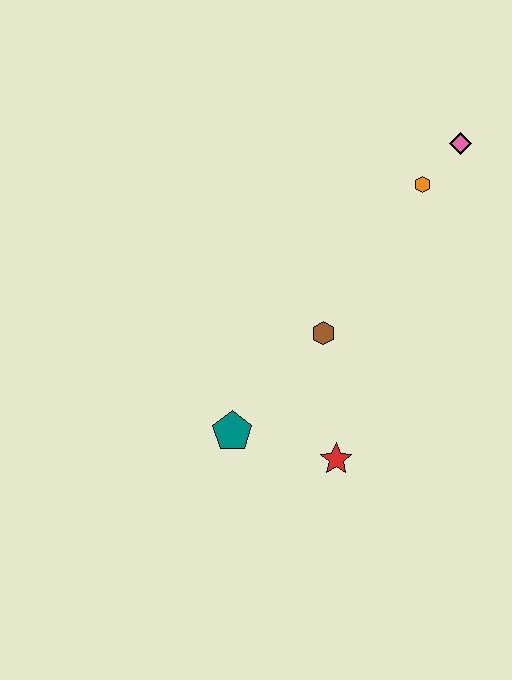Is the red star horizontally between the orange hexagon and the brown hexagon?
Yes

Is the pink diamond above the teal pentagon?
Yes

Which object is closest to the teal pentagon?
The red star is closest to the teal pentagon.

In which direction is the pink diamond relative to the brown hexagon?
The pink diamond is above the brown hexagon.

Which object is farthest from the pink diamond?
The teal pentagon is farthest from the pink diamond.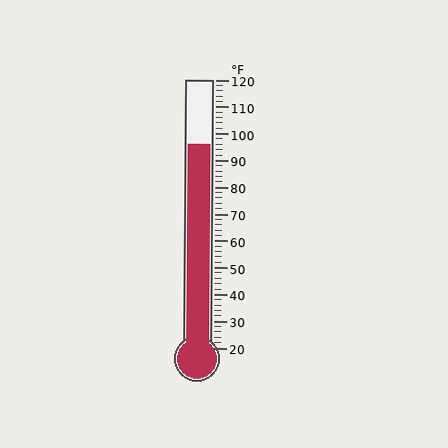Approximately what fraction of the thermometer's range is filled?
The thermometer is filled to approximately 75% of its range.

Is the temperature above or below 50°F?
The temperature is above 50°F.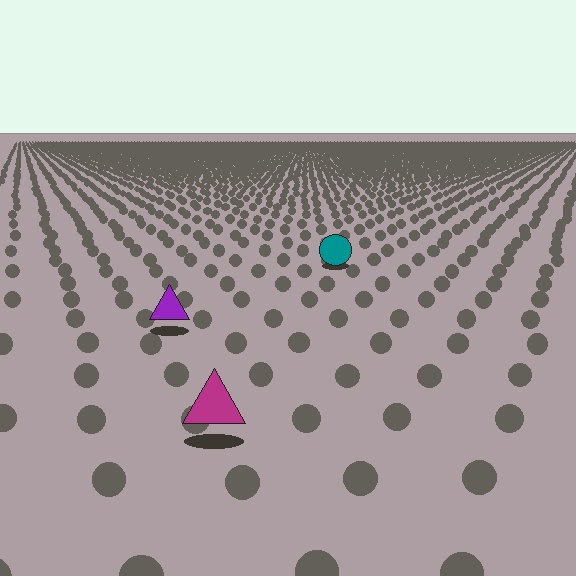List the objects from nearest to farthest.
From nearest to farthest: the magenta triangle, the purple triangle, the teal circle.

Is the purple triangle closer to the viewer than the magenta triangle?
No. The magenta triangle is closer — you can tell from the texture gradient: the ground texture is coarser near it.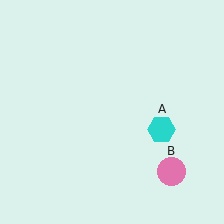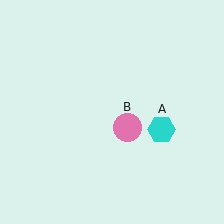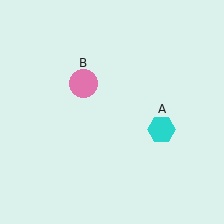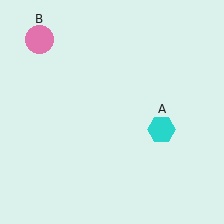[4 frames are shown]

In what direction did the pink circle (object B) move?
The pink circle (object B) moved up and to the left.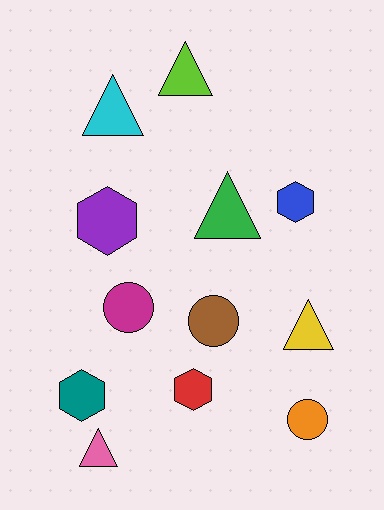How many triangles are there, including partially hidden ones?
There are 5 triangles.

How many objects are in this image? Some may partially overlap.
There are 12 objects.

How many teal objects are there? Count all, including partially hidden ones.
There is 1 teal object.